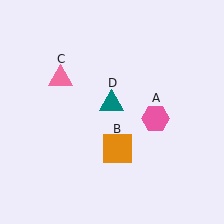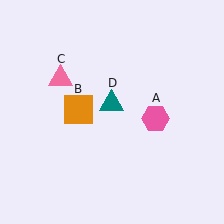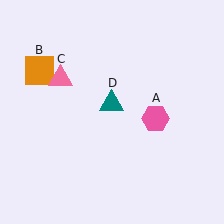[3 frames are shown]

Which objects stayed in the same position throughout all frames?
Pink hexagon (object A) and pink triangle (object C) and teal triangle (object D) remained stationary.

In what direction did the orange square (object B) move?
The orange square (object B) moved up and to the left.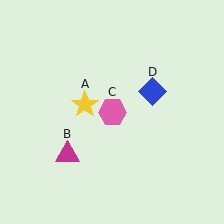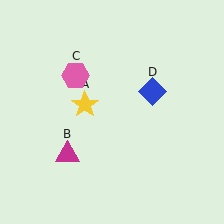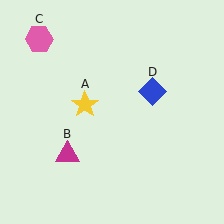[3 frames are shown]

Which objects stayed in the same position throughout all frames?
Yellow star (object A) and magenta triangle (object B) and blue diamond (object D) remained stationary.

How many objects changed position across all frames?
1 object changed position: pink hexagon (object C).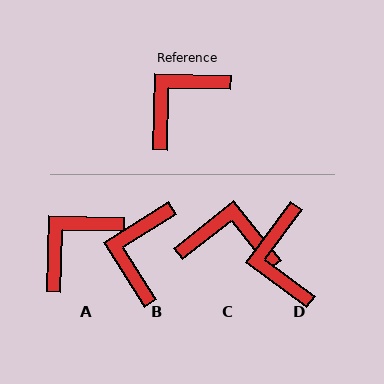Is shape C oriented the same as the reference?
No, it is off by about 50 degrees.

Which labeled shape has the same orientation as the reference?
A.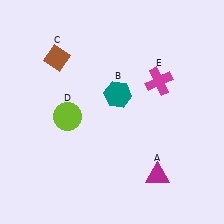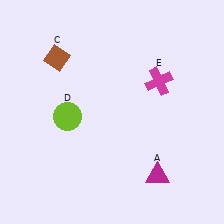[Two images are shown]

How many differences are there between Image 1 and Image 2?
There is 1 difference between the two images.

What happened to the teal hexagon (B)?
The teal hexagon (B) was removed in Image 2. It was in the top-right area of Image 1.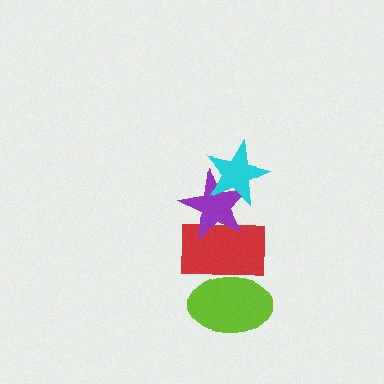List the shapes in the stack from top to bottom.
From top to bottom: the cyan star, the purple star, the red rectangle, the lime ellipse.